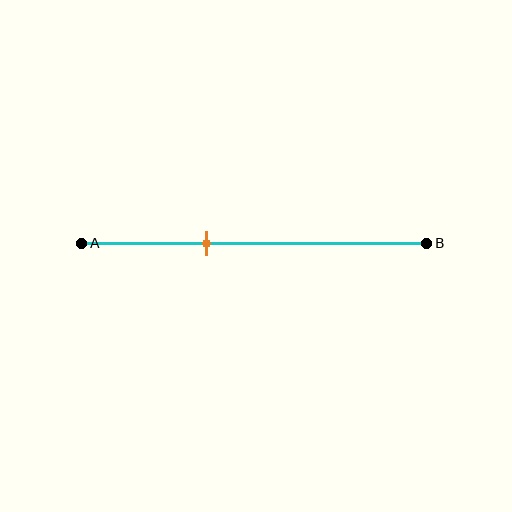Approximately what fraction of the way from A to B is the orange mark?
The orange mark is approximately 35% of the way from A to B.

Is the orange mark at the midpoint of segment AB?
No, the mark is at about 35% from A, not at the 50% midpoint.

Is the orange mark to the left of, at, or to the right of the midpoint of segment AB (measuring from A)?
The orange mark is to the left of the midpoint of segment AB.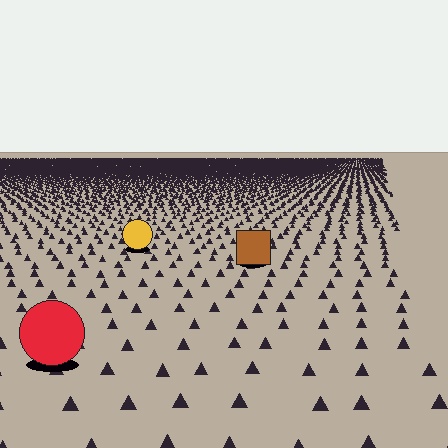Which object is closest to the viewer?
The red circle is closest. The texture marks near it are larger and more spread out.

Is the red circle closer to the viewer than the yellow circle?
Yes. The red circle is closer — you can tell from the texture gradient: the ground texture is coarser near it.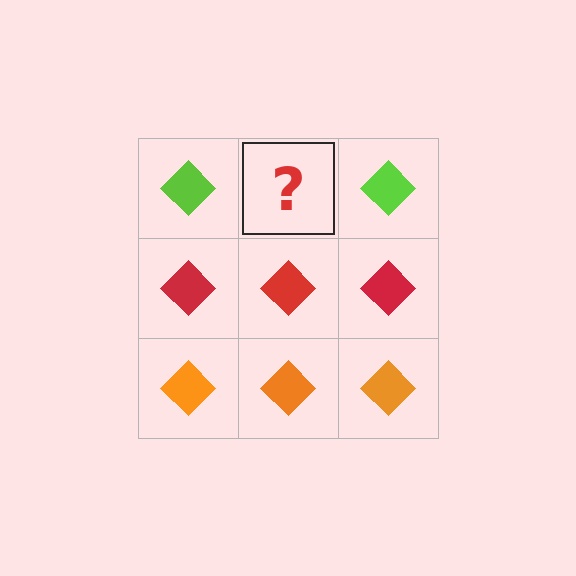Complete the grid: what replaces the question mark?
The question mark should be replaced with a lime diamond.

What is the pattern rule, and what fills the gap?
The rule is that each row has a consistent color. The gap should be filled with a lime diamond.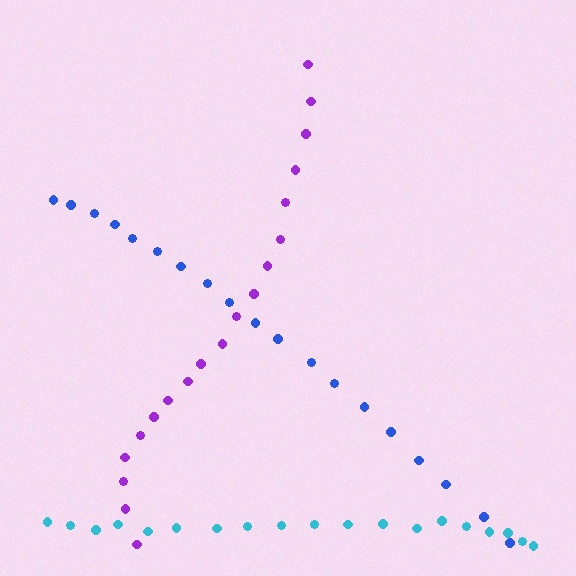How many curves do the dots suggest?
There are 3 distinct paths.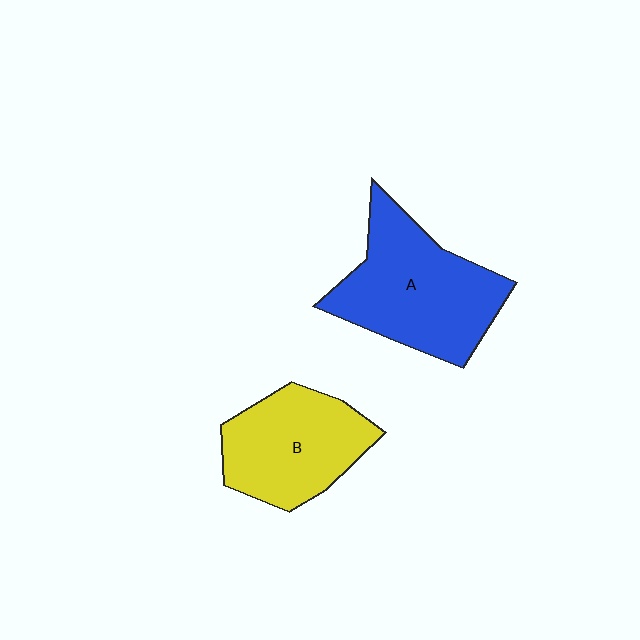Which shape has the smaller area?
Shape B (yellow).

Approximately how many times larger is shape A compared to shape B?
Approximately 1.3 times.